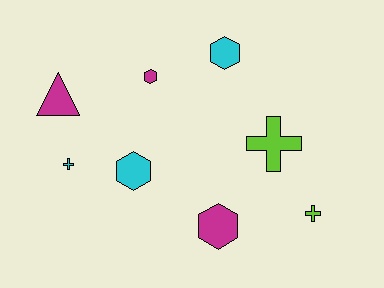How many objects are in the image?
There are 8 objects.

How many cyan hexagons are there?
There are 2 cyan hexagons.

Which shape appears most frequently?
Hexagon, with 4 objects.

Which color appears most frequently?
Magenta, with 3 objects.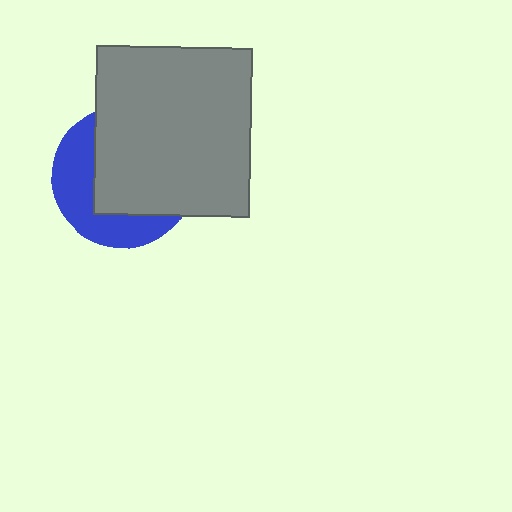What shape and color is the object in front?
The object in front is a gray rectangle.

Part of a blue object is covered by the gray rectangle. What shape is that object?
It is a circle.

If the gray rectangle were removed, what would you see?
You would see the complete blue circle.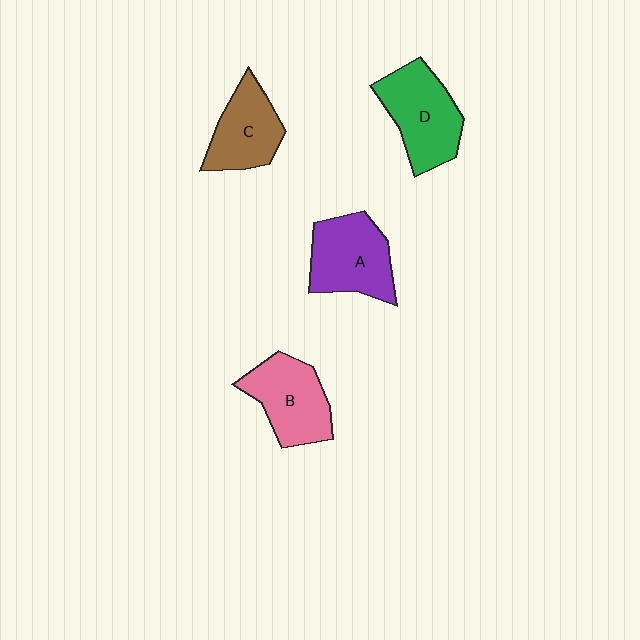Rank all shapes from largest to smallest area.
From largest to smallest: D (green), A (purple), B (pink), C (brown).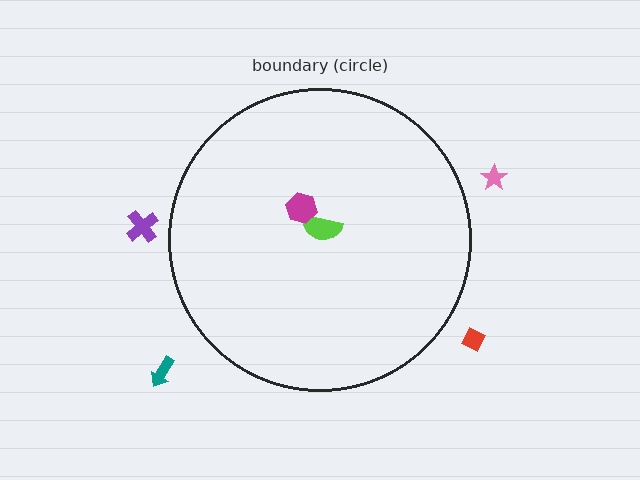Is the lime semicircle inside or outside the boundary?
Inside.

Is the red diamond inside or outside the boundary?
Outside.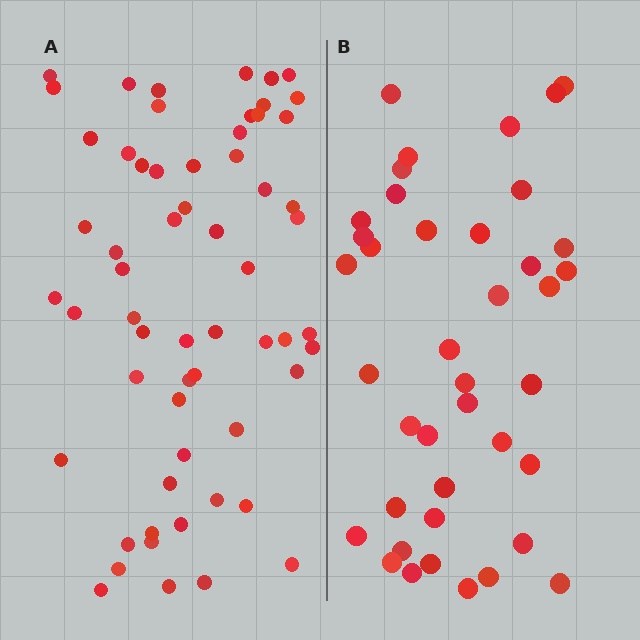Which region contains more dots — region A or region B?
Region A (the left region) has more dots.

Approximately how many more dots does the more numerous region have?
Region A has approximately 20 more dots than region B.